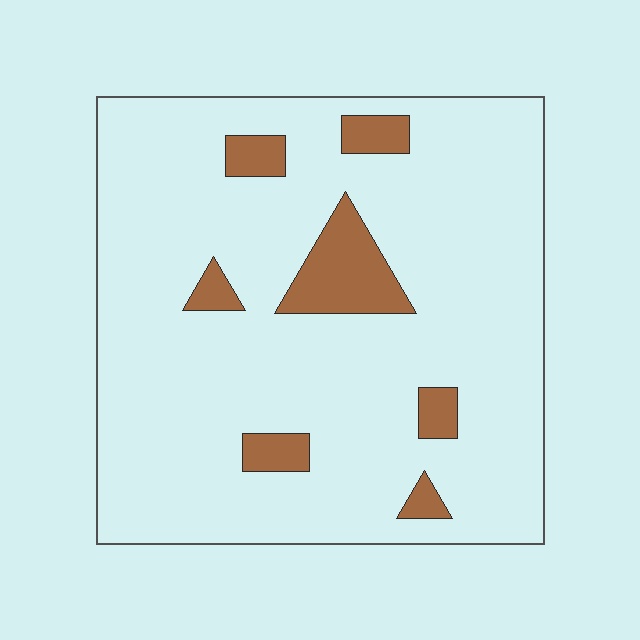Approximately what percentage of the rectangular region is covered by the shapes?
Approximately 10%.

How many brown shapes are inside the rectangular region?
7.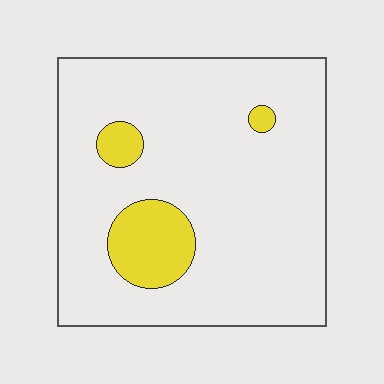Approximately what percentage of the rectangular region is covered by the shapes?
Approximately 10%.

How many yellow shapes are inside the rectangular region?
3.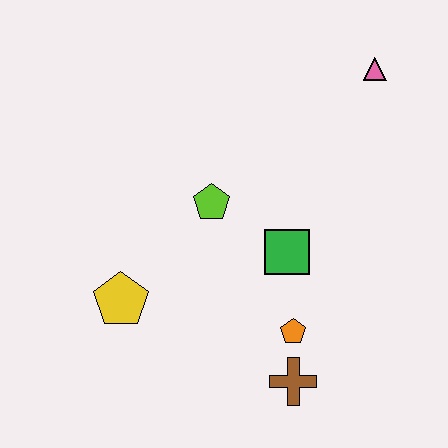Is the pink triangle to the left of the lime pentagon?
No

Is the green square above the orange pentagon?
Yes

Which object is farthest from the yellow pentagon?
The pink triangle is farthest from the yellow pentagon.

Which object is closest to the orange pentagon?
The brown cross is closest to the orange pentagon.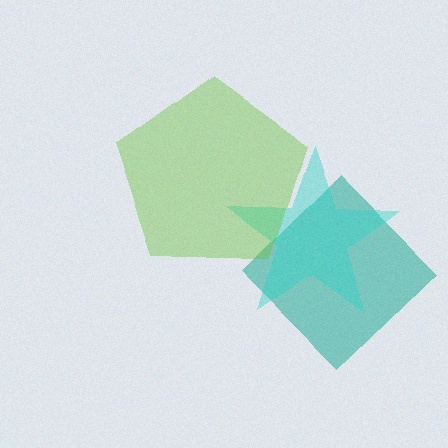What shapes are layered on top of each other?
The layered shapes are: a teal diamond, a cyan star, a lime pentagon.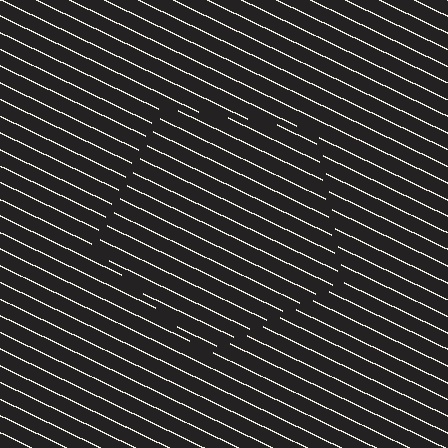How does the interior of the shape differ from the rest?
The interior of the shape contains the same grating, shifted by half a period — the contour is defined by the phase discontinuity where line-ends from the inner and outer gratings abut.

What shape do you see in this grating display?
An illusory pentagon. The interior of the shape contains the same grating, shifted by half a period — the contour is defined by the phase discontinuity where line-ends from the inner and outer gratings abut.